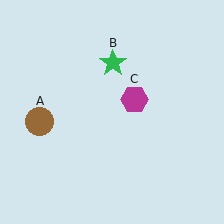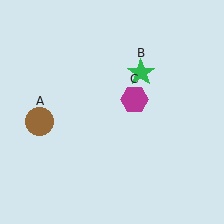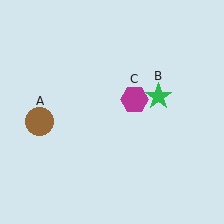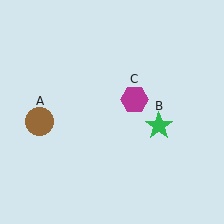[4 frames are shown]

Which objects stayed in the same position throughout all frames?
Brown circle (object A) and magenta hexagon (object C) remained stationary.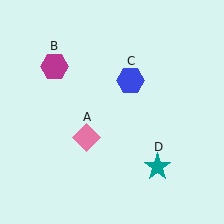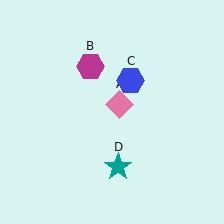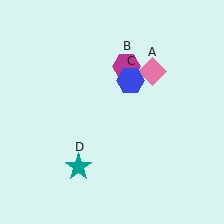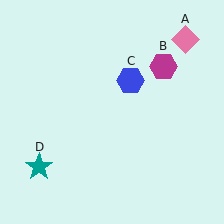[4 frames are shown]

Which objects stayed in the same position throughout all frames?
Blue hexagon (object C) remained stationary.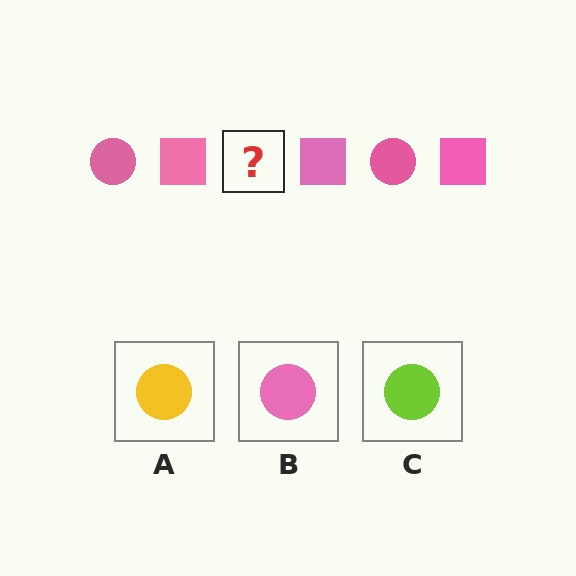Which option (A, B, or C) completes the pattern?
B.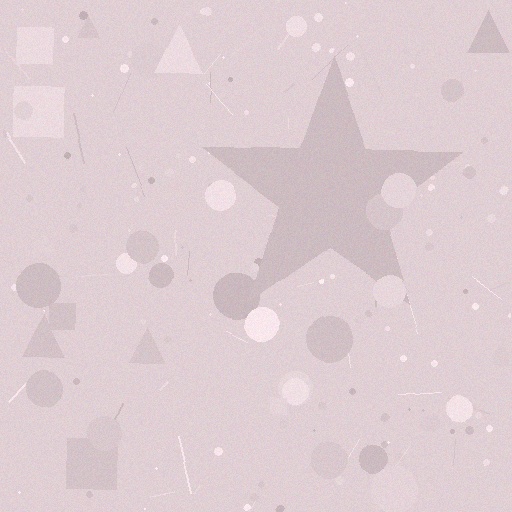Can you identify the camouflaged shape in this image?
The camouflaged shape is a star.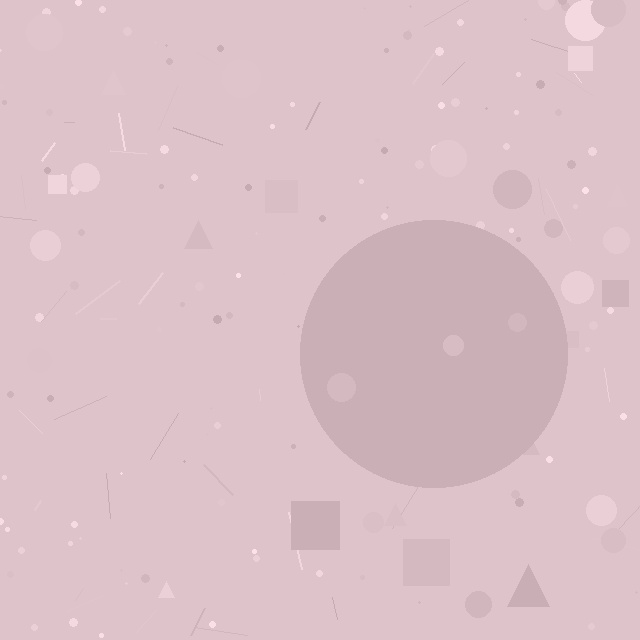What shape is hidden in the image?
A circle is hidden in the image.